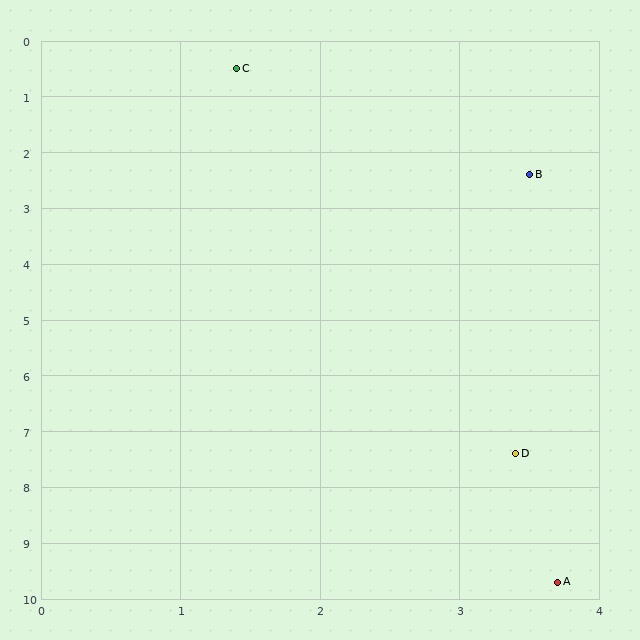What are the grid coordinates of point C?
Point C is at approximately (1.4, 0.5).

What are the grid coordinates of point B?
Point B is at approximately (3.5, 2.4).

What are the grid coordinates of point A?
Point A is at approximately (3.7, 9.7).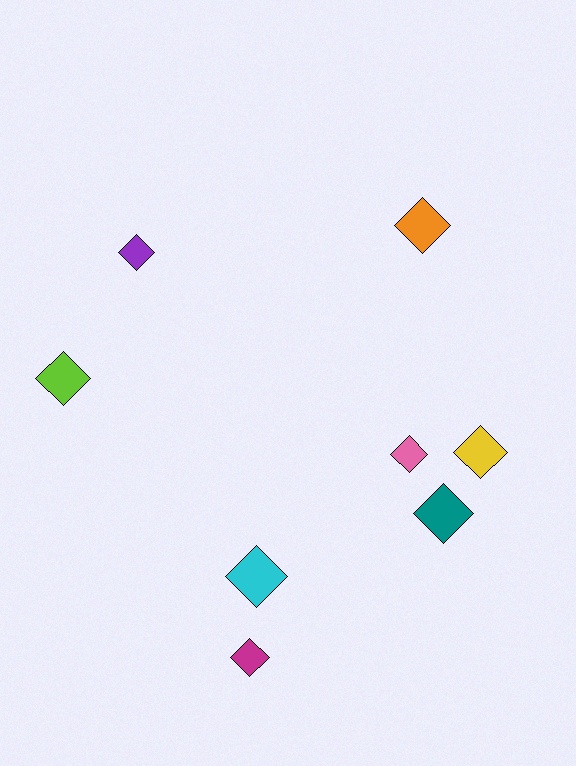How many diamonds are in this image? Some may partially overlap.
There are 8 diamonds.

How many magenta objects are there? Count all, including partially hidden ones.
There is 1 magenta object.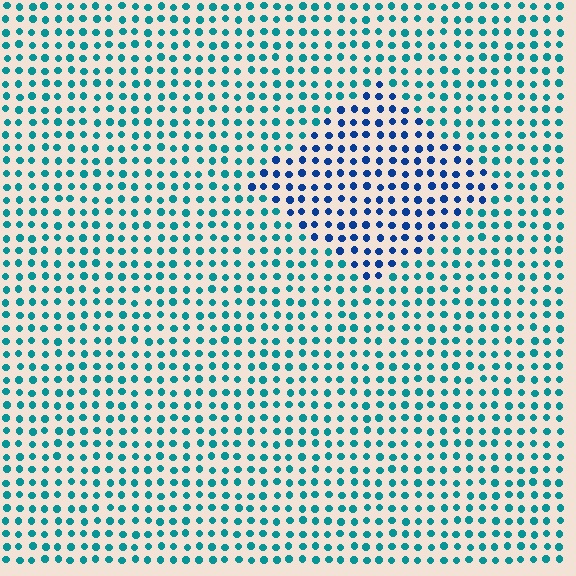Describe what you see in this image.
The image is filled with small teal elements in a uniform arrangement. A diamond-shaped region is visible where the elements are tinted to a slightly different hue, forming a subtle color boundary.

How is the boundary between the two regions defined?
The boundary is defined purely by a slight shift in hue (about 38 degrees). Spacing, size, and orientation are identical on both sides.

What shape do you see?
I see a diamond.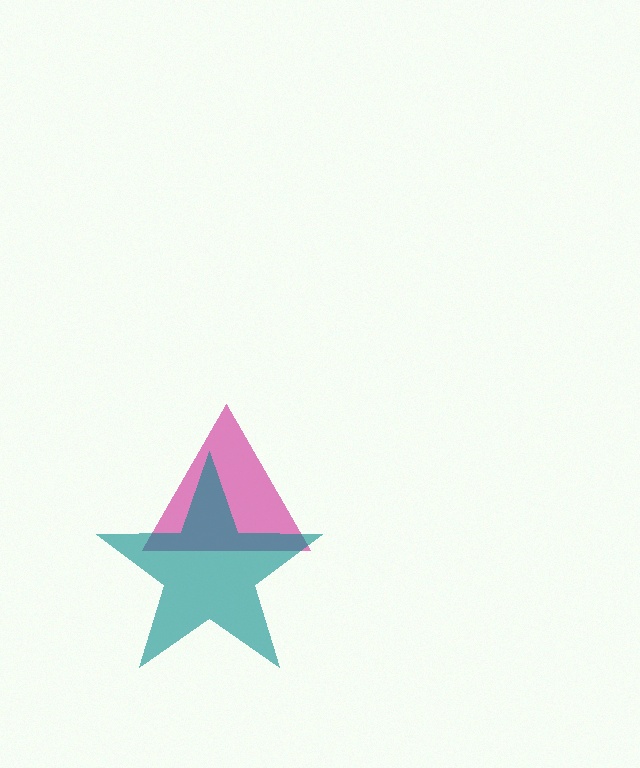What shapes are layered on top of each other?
The layered shapes are: a magenta triangle, a teal star.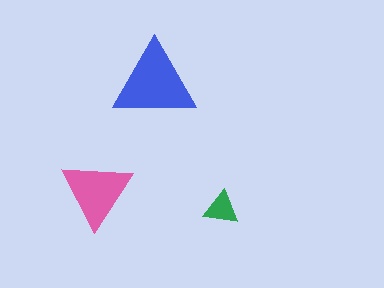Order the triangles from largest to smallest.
the blue one, the pink one, the green one.